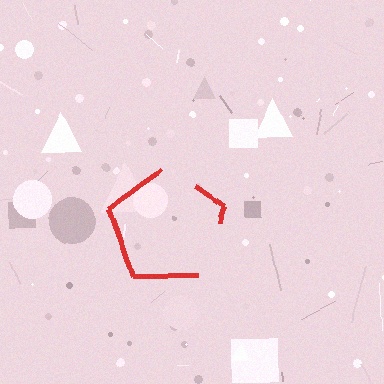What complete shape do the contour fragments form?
The contour fragments form a pentagon.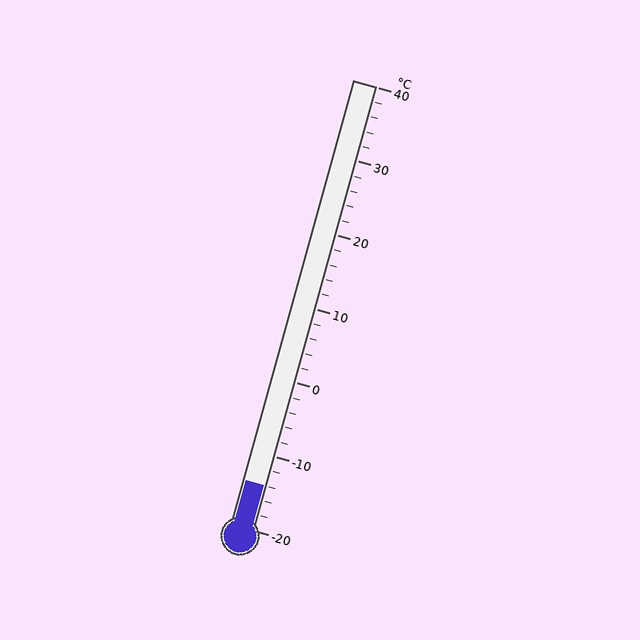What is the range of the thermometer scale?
The thermometer scale ranges from -20°C to 40°C.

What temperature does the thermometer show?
The thermometer shows approximately -14°C.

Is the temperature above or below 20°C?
The temperature is below 20°C.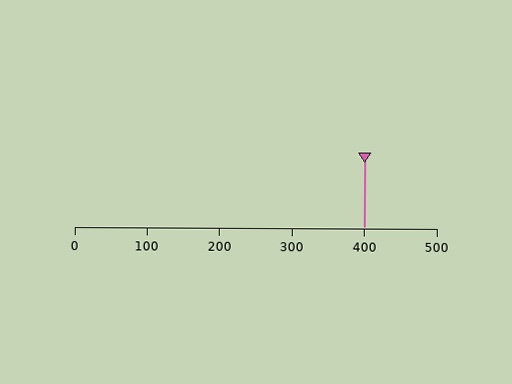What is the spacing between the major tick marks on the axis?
The major ticks are spaced 100 apart.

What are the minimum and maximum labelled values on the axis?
The axis runs from 0 to 500.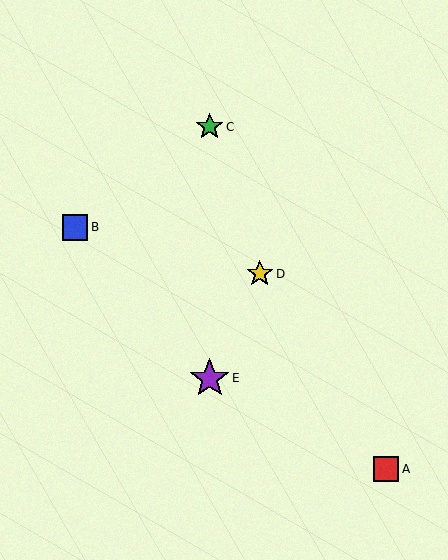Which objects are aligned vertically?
Objects C, E are aligned vertically.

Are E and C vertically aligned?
Yes, both are at x≈210.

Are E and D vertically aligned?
No, E is at x≈210 and D is at x≈260.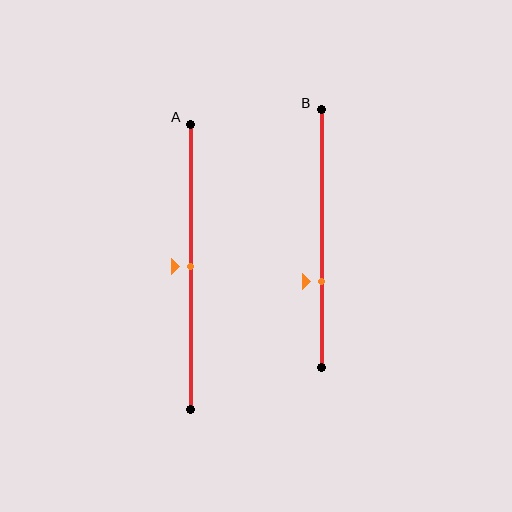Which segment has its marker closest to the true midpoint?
Segment A has its marker closest to the true midpoint.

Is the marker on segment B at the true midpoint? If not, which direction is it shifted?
No, the marker on segment B is shifted downward by about 17% of the segment length.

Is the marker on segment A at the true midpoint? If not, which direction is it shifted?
Yes, the marker on segment A is at the true midpoint.